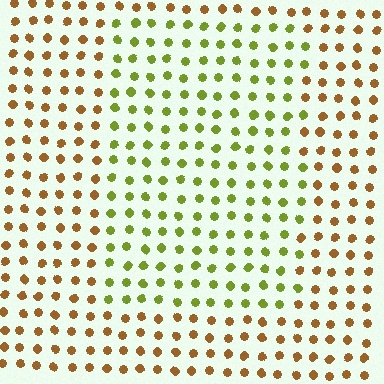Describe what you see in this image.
The image is filled with small brown elements in a uniform arrangement. A rectangle-shaped region is visible where the elements are tinted to a slightly different hue, forming a subtle color boundary.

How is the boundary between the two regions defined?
The boundary is defined purely by a slight shift in hue (about 49 degrees). Spacing, size, and orientation are identical on both sides.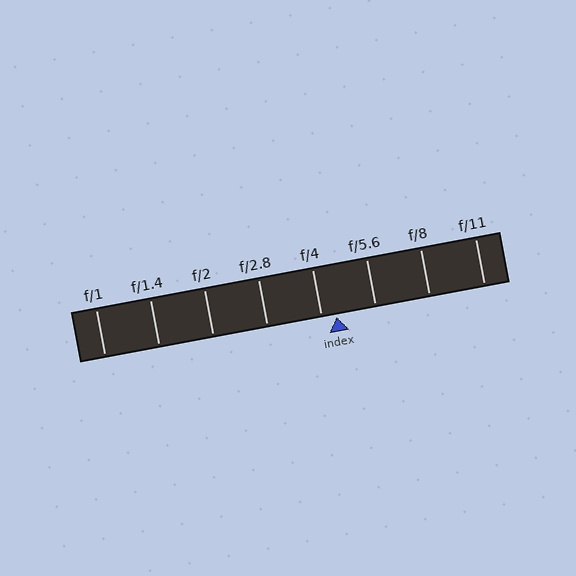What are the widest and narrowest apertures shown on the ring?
The widest aperture shown is f/1 and the narrowest is f/11.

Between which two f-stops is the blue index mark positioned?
The index mark is between f/4 and f/5.6.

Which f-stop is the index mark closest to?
The index mark is closest to f/4.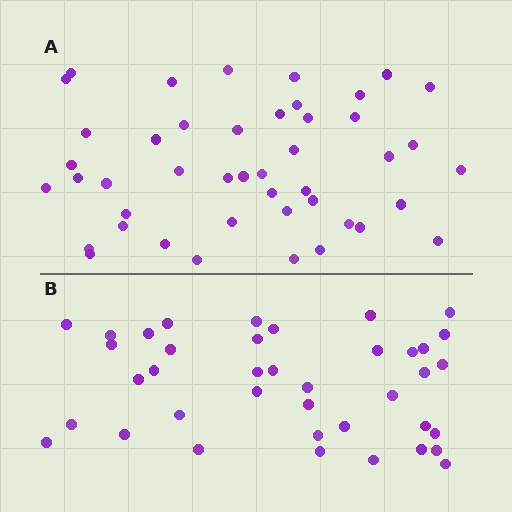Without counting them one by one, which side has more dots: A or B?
Region A (the top region) has more dots.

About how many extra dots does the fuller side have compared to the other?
Region A has about 6 more dots than region B.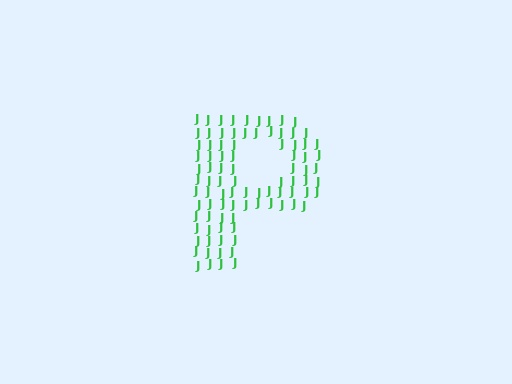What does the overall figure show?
The overall figure shows the letter P.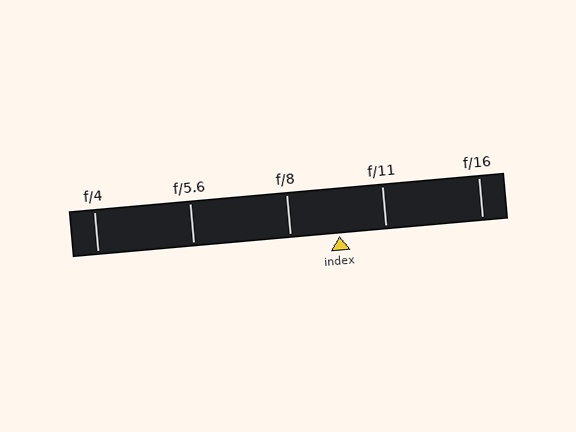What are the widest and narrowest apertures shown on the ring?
The widest aperture shown is f/4 and the narrowest is f/16.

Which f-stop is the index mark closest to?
The index mark is closest to f/11.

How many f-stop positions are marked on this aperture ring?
There are 5 f-stop positions marked.